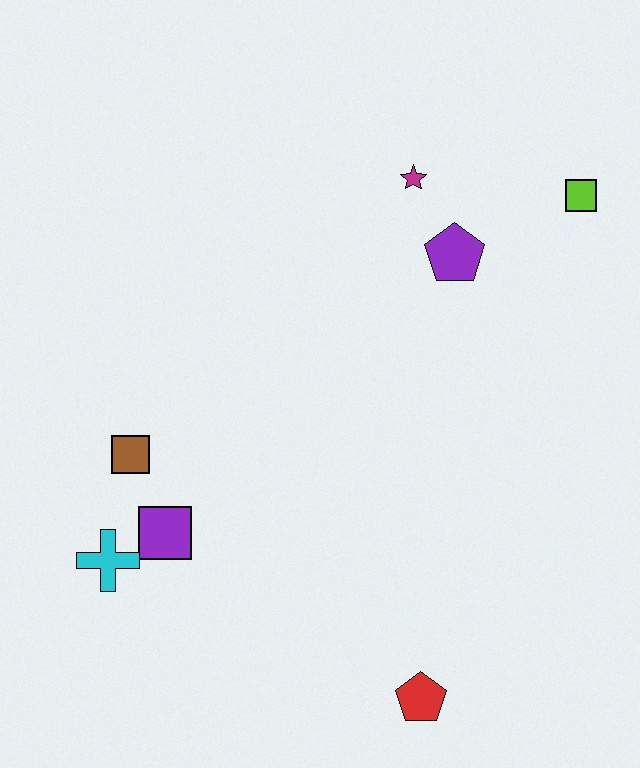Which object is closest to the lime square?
The purple pentagon is closest to the lime square.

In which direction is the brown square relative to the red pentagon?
The brown square is to the left of the red pentagon.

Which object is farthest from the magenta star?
The red pentagon is farthest from the magenta star.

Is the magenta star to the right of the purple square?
Yes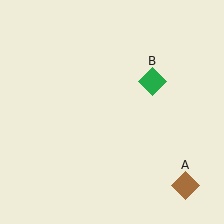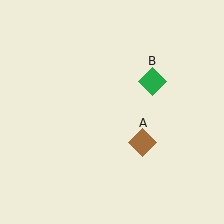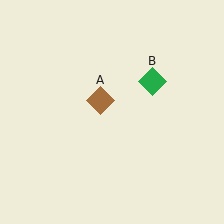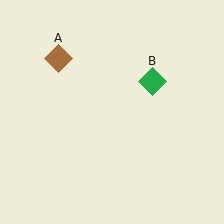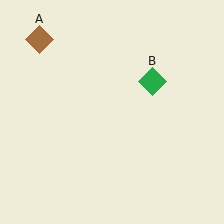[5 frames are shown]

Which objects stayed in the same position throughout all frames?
Green diamond (object B) remained stationary.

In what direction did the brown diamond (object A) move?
The brown diamond (object A) moved up and to the left.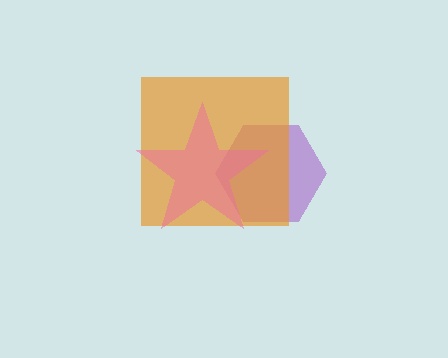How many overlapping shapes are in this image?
There are 3 overlapping shapes in the image.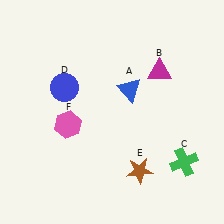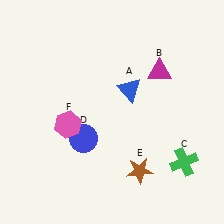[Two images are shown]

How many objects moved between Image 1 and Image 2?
1 object moved between the two images.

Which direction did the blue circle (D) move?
The blue circle (D) moved down.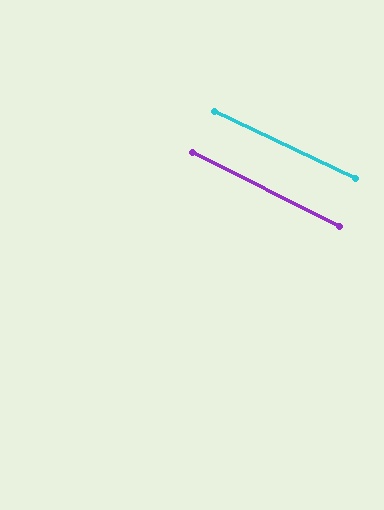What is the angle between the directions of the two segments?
Approximately 1 degree.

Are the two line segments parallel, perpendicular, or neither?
Parallel — their directions differ by only 1.0°.